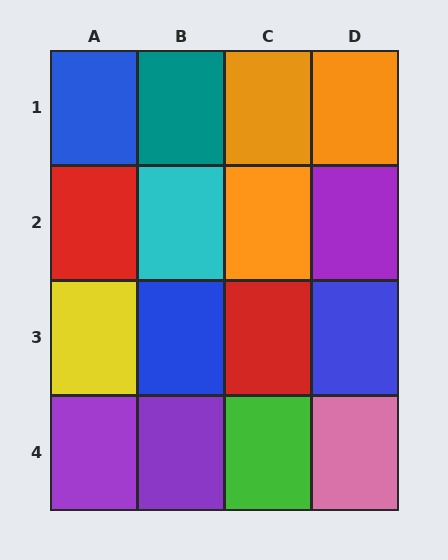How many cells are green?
1 cell is green.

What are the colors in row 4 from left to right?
Purple, purple, green, pink.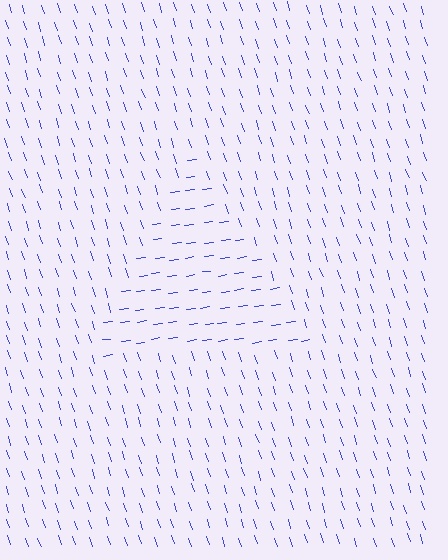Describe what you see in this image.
The image is filled with small blue line segments. A triangle region in the image has lines oriented differently from the surrounding lines, creating a visible texture boundary.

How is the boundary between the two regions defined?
The boundary is defined purely by a change in line orientation (approximately 79 degrees difference). All lines are the same color and thickness.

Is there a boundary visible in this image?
Yes, there is a texture boundary formed by a change in line orientation.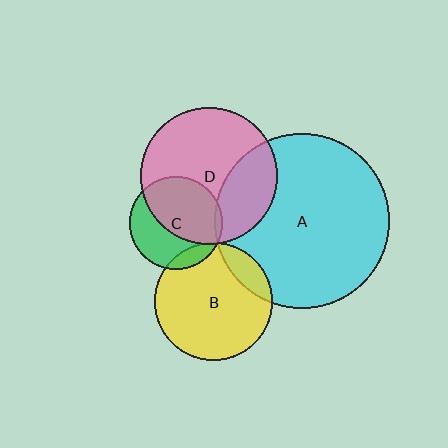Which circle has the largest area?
Circle A (cyan).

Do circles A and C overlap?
Yes.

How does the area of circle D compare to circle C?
Approximately 2.2 times.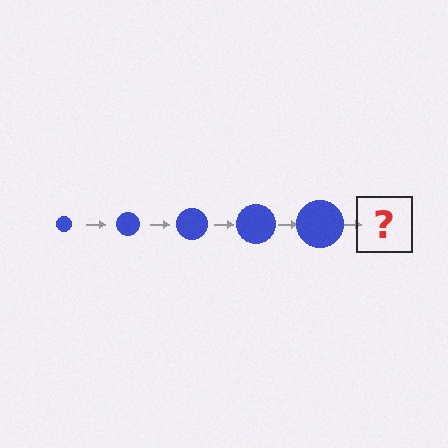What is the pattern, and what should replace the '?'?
The pattern is that the circle gets progressively larger each step. The '?' should be a blue circle, larger than the previous one.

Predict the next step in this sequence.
The next step is a blue circle, larger than the previous one.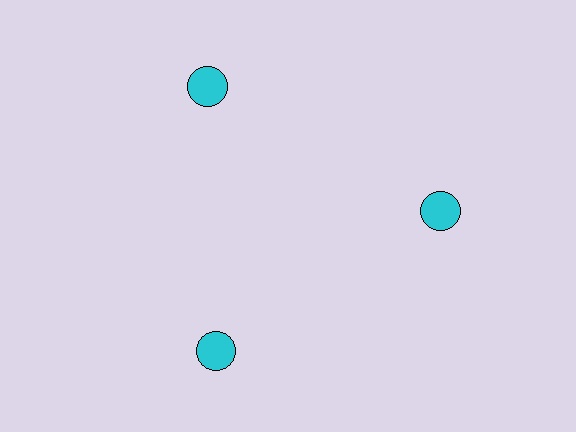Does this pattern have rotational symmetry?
Yes, this pattern has 3-fold rotational symmetry. It looks the same after rotating 120 degrees around the center.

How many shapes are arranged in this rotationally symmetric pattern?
There are 3 shapes, arranged in 3 groups of 1.